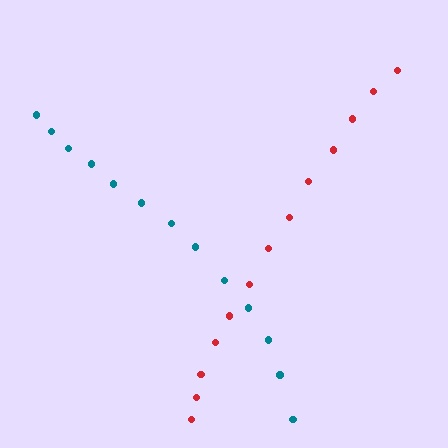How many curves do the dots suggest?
There are 2 distinct paths.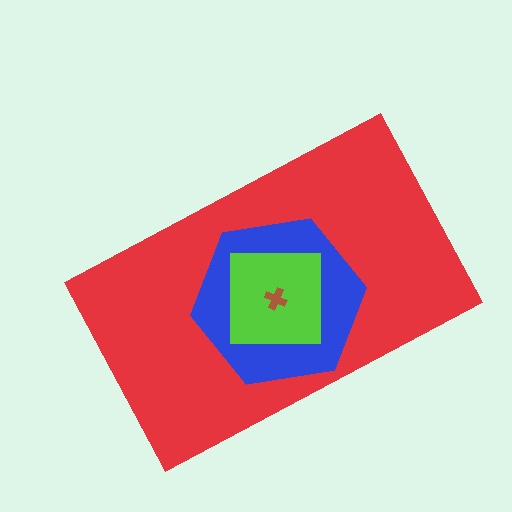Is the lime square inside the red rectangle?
Yes.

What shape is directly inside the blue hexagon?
The lime square.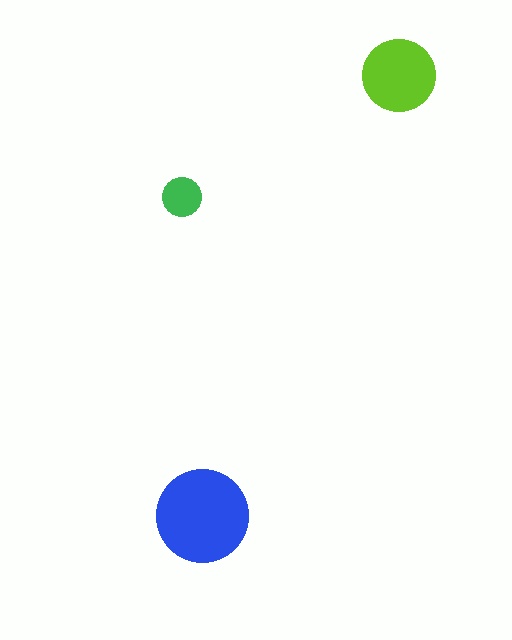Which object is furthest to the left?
The green circle is leftmost.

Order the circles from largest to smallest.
the blue one, the lime one, the green one.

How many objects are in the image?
There are 3 objects in the image.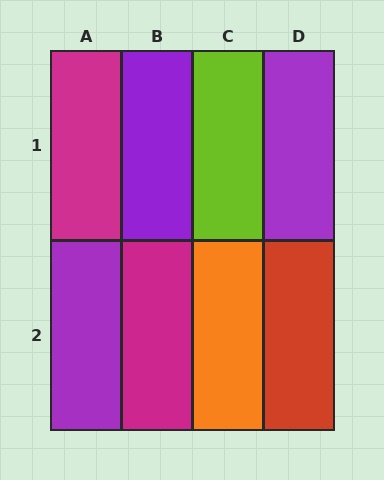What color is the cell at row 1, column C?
Lime.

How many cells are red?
1 cell is red.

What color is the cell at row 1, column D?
Purple.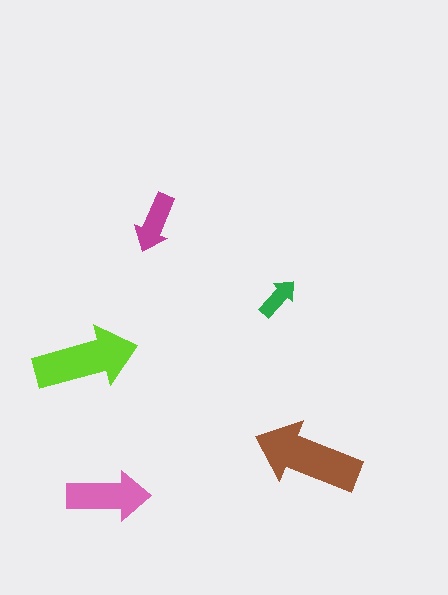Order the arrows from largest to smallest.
the brown one, the lime one, the pink one, the magenta one, the green one.